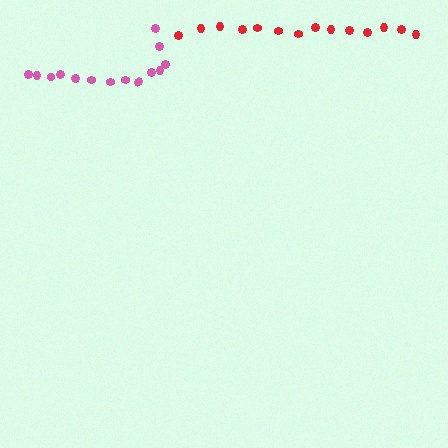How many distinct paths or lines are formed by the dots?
There are 2 distinct paths.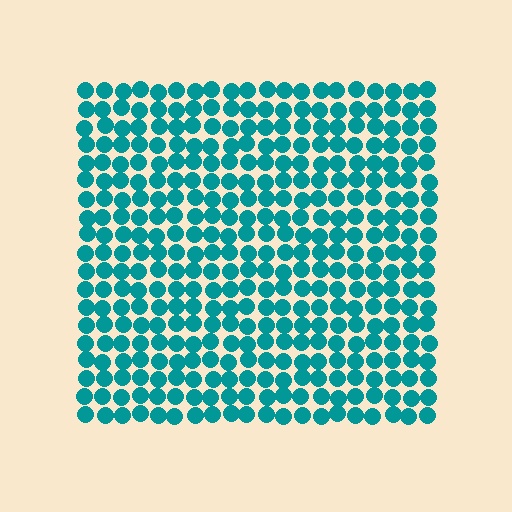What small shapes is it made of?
It is made of small circles.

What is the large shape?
The large shape is a square.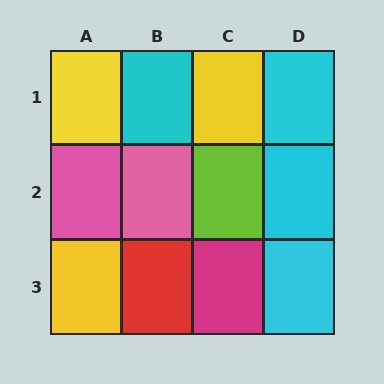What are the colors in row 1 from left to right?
Yellow, cyan, yellow, cyan.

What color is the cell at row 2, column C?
Lime.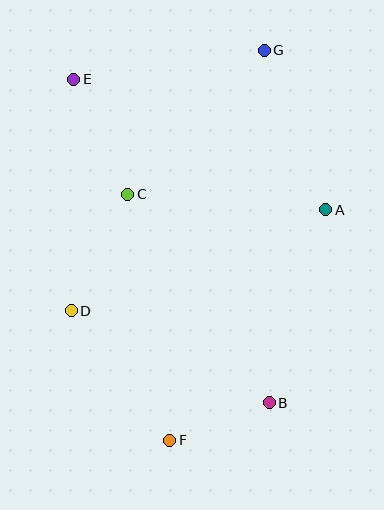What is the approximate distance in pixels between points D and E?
The distance between D and E is approximately 231 pixels.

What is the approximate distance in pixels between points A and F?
The distance between A and F is approximately 279 pixels.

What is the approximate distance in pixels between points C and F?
The distance between C and F is approximately 250 pixels.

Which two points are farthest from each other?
Points F and G are farthest from each other.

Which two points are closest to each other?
Points B and F are closest to each other.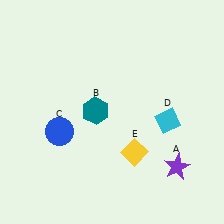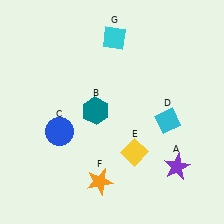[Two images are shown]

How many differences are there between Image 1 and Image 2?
There are 2 differences between the two images.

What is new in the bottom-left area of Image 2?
An orange star (F) was added in the bottom-left area of Image 2.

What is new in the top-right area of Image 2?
A cyan diamond (G) was added in the top-right area of Image 2.